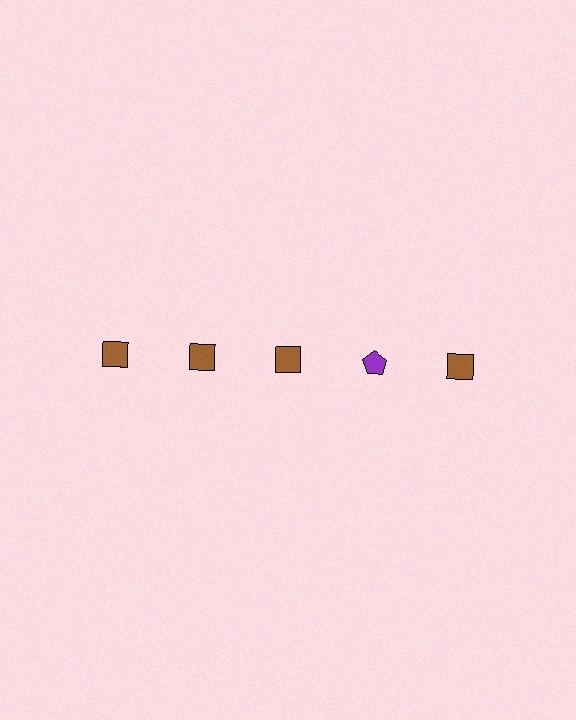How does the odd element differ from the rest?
It differs in both color (purple instead of brown) and shape (pentagon instead of square).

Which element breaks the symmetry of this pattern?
The purple pentagon in the top row, second from right column breaks the symmetry. All other shapes are brown squares.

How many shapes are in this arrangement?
There are 5 shapes arranged in a grid pattern.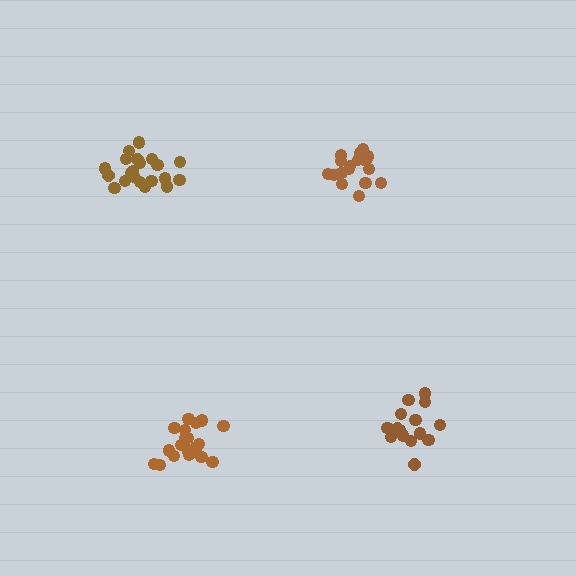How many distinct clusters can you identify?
There are 4 distinct clusters.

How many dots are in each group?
Group 1: 15 dots, Group 2: 21 dots, Group 3: 17 dots, Group 4: 21 dots (74 total).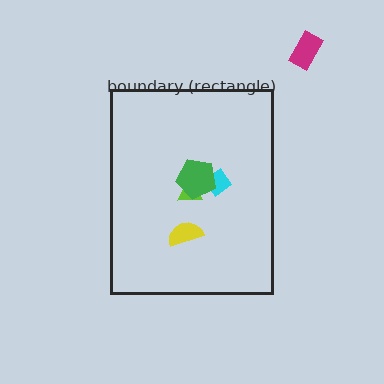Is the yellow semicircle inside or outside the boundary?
Inside.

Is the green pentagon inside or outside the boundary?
Inside.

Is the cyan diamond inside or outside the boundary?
Inside.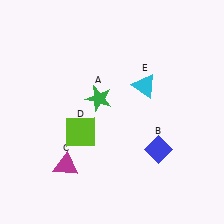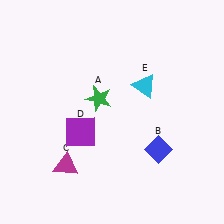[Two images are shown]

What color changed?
The square (D) changed from lime in Image 1 to purple in Image 2.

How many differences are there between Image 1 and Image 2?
There is 1 difference between the two images.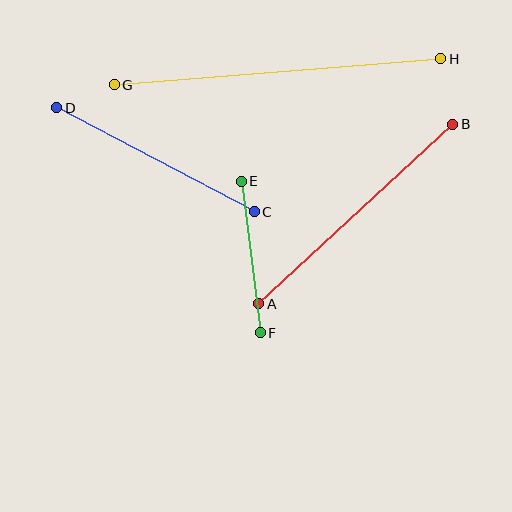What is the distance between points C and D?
The distance is approximately 223 pixels.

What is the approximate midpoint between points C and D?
The midpoint is at approximately (155, 160) pixels.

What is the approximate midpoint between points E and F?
The midpoint is at approximately (251, 257) pixels.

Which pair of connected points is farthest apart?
Points G and H are farthest apart.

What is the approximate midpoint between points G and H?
The midpoint is at approximately (277, 72) pixels.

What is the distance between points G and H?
The distance is approximately 328 pixels.